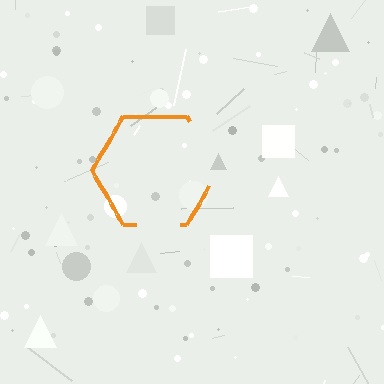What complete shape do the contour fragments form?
The contour fragments form a hexagon.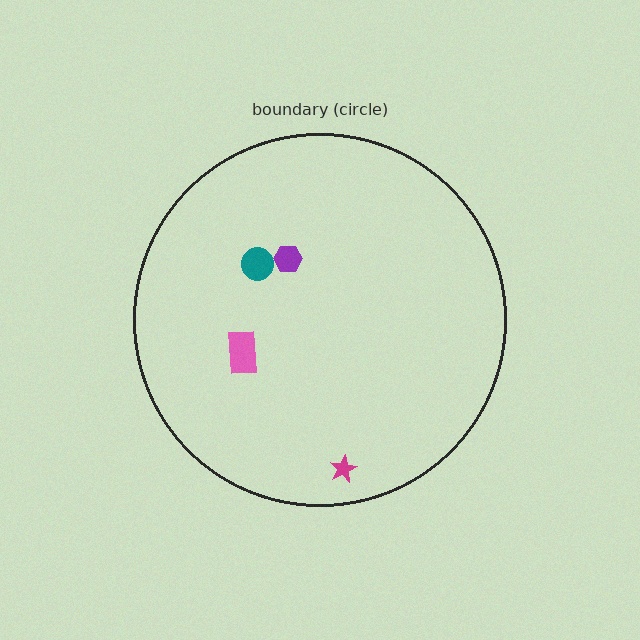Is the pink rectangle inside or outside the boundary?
Inside.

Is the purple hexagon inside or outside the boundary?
Inside.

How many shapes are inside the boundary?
4 inside, 0 outside.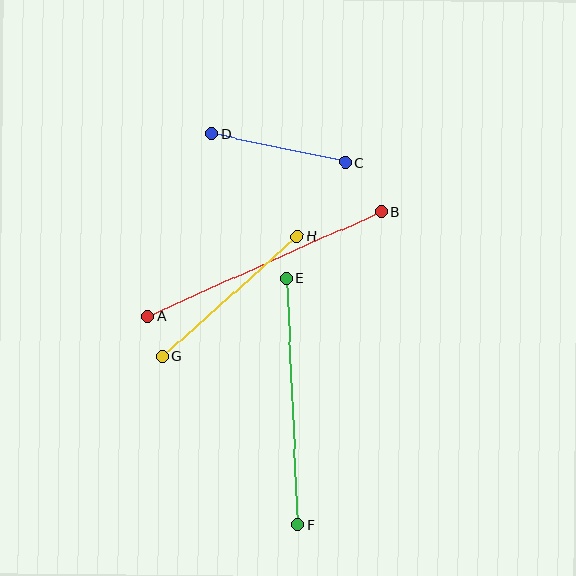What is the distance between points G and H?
The distance is approximately 180 pixels.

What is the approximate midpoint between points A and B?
The midpoint is at approximately (264, 264) pixels.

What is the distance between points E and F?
The distance is approximately 247 pixels.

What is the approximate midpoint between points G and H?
The midpoint is at approximately (230, 296) pixels.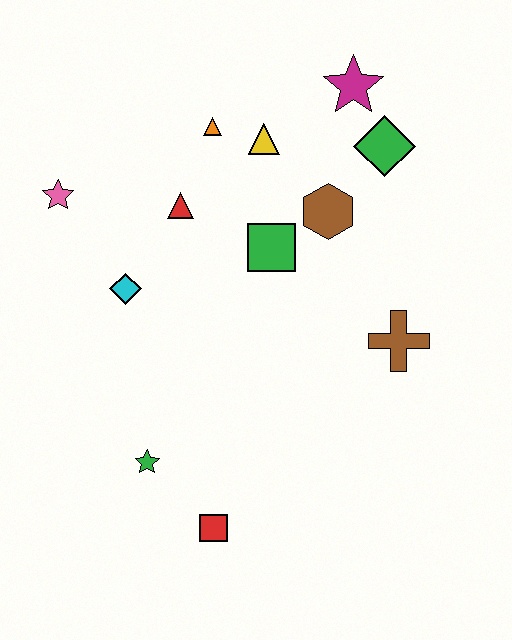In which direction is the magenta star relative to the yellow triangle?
The magenta star is to the right of the yellow triangle.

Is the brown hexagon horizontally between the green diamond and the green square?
Yes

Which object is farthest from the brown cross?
The pink star is farthest from the brown cross.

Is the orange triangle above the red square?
Yes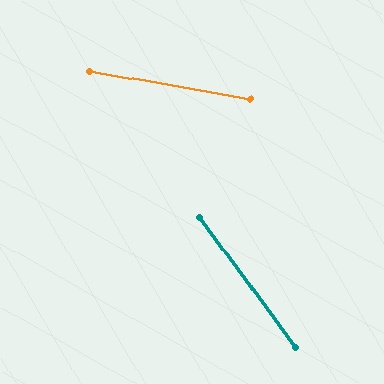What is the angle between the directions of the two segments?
Approximately 44 degrees.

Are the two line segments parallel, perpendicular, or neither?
Neither parallel nor perpendicular — they differ by about 44°.